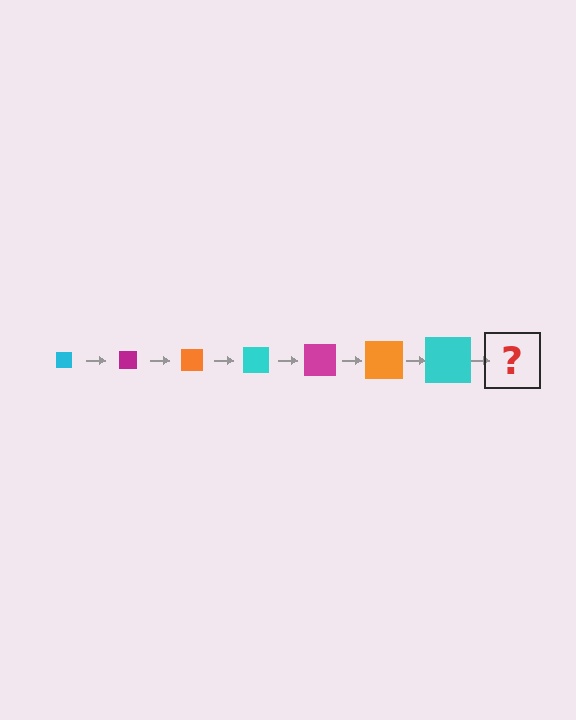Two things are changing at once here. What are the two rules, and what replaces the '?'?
The two rules are that the square grows larger each step and the color cycles through cyan, magenta, and orange. The '?' should be a magenta square, larger than the previous one.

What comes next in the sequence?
The next element should be a magenta square, larger than the previous one.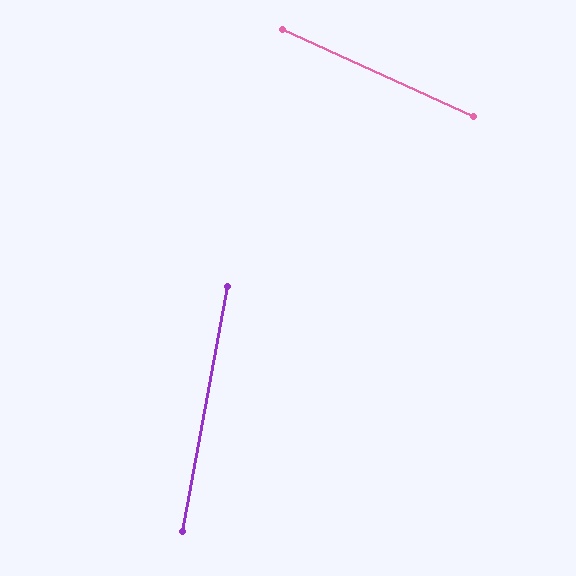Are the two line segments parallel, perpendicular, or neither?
Neither parallel nor perpendicular — they differ by about 76°.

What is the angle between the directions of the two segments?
Approximately 76 degrees.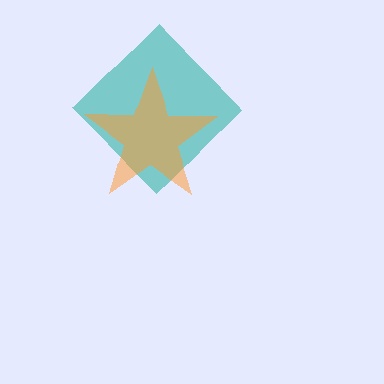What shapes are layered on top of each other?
The layered shapes are: a teal diamond, an orange star.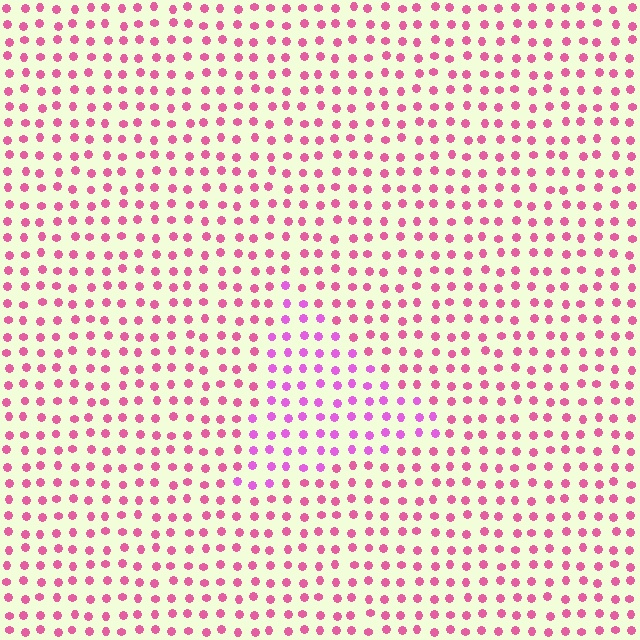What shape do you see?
I see a triangle.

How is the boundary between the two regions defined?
The boundary is defined purely by a slight shift in hue (about 29 degrees). Spacing, size, and orientation are identical on both sides.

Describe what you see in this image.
The image is filled with small pink elements in a uniform arrangement. A triangle-shaped region is visible where the elements are tinted to a slightly different hue, forming a subtle color boundary.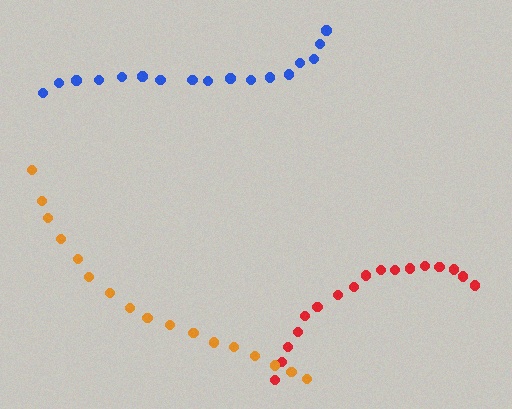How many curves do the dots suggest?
There are 3 distinct paths.